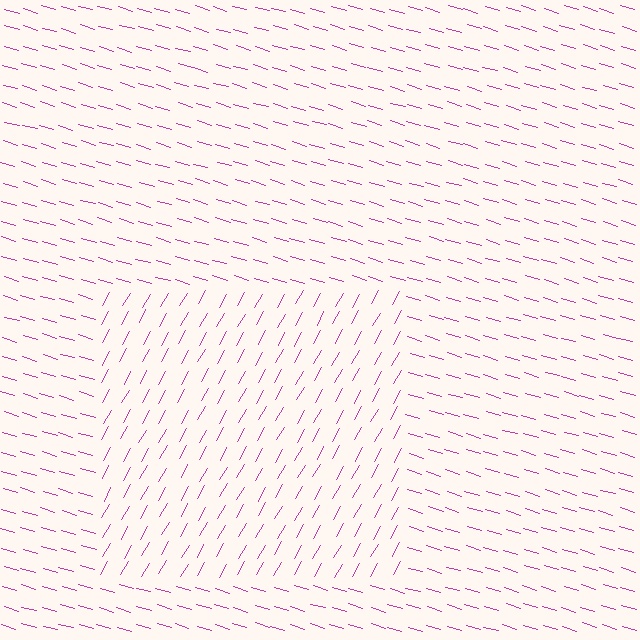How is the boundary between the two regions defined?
The boundary is defined purely by a change in line orientation (approximately 77 degrees difference). All lines are the same color and thickness.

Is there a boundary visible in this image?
Yes, there is a texture boundary formed by a change in line orientation.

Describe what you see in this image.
The image is filled with small magenta line segments. A rectangle region in the image has lines oriented differently from the surrounding lines, creating a visible texture boundary.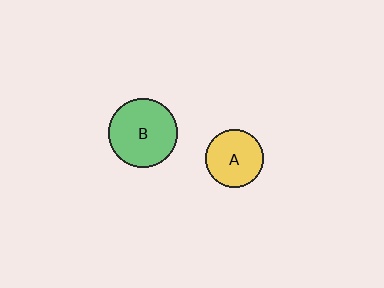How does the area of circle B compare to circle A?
Approximately 1.4 times.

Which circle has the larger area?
Circle B (green).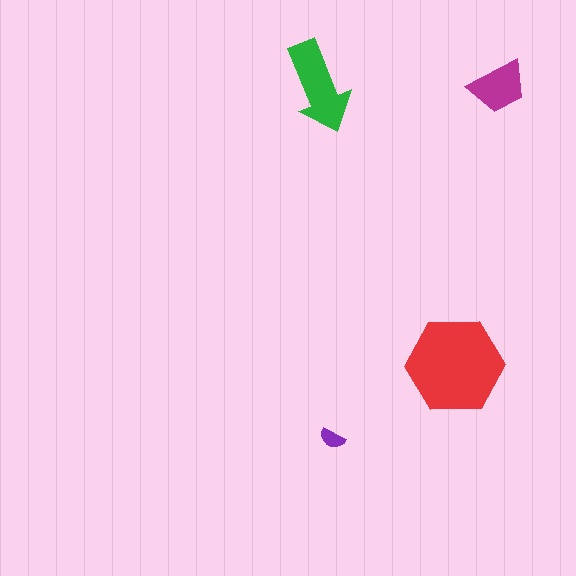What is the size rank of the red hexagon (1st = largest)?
1st.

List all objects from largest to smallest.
The red hexagon, the green arrow, the magenta trapezoid, the purple semicircle.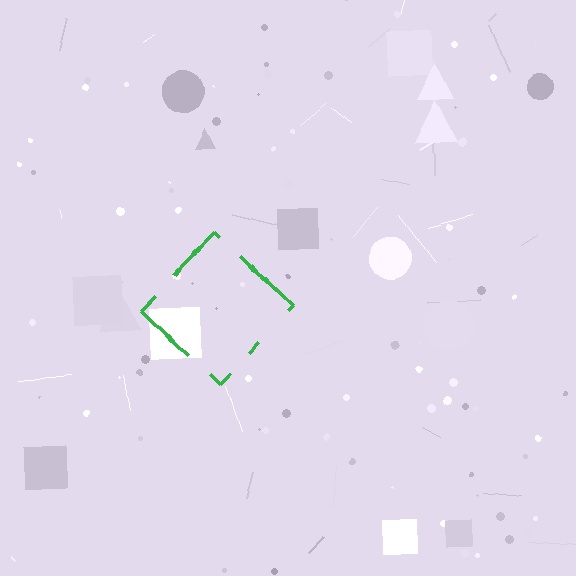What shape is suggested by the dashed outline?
The dashed outline suggests a diamond.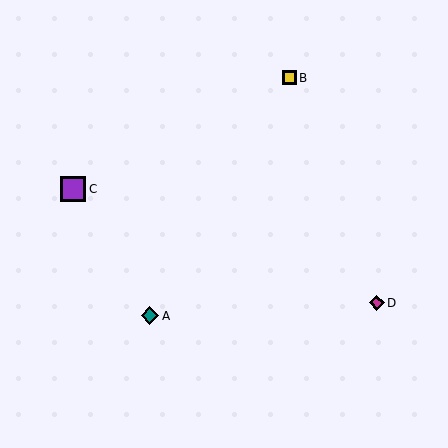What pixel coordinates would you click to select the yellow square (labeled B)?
Click at (290, 78) to select the yellow square B.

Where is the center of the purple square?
The center of the purple square is at (73, 189).